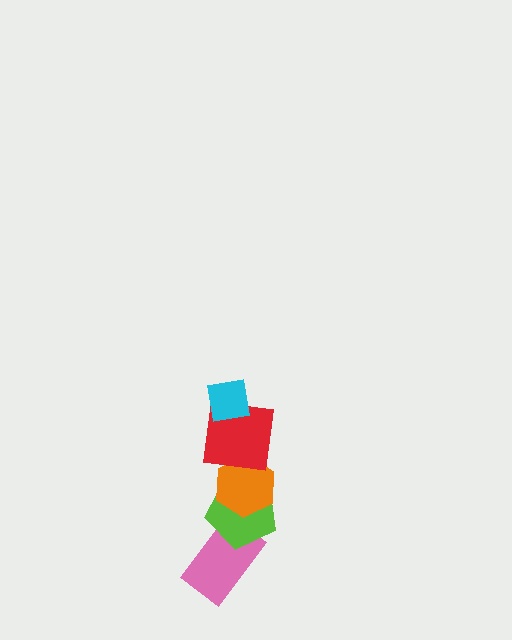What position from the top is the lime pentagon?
The lime pentagon is 4th from the top.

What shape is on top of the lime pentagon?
The orange hexagon is on top of the lime pentagon.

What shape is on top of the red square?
The cyan square is on top of the red square.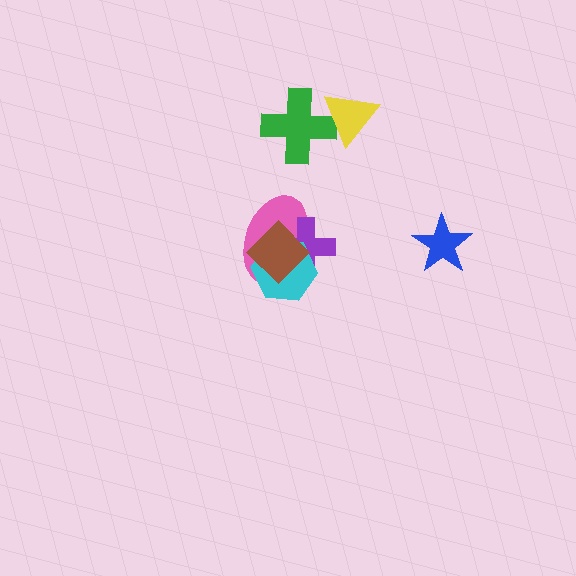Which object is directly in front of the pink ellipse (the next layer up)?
The purple cross is directly in front of the pink ellipse.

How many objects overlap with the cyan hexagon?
3 objects overlap with the cyan hexagon.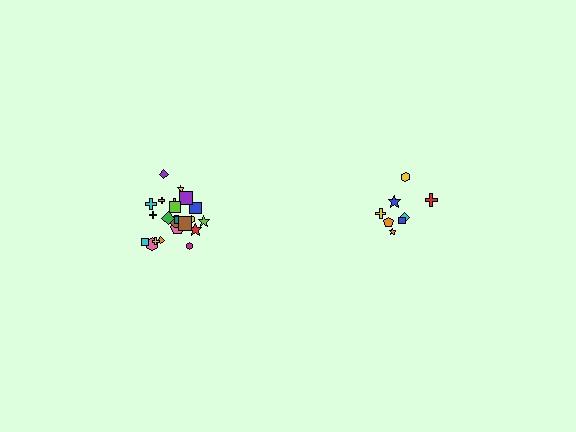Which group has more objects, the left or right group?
The left group.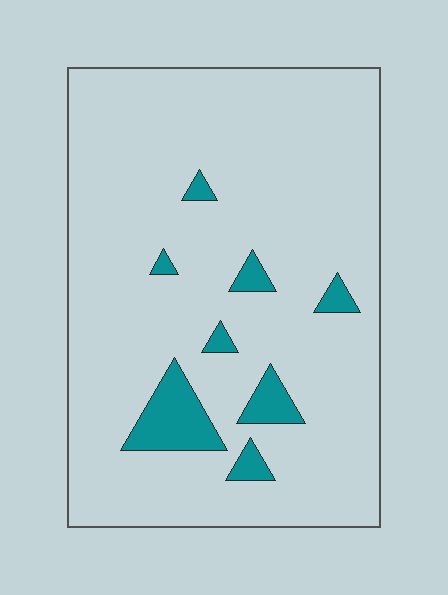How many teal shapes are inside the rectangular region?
8.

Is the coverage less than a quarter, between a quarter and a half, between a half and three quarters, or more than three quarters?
Less than a quarter.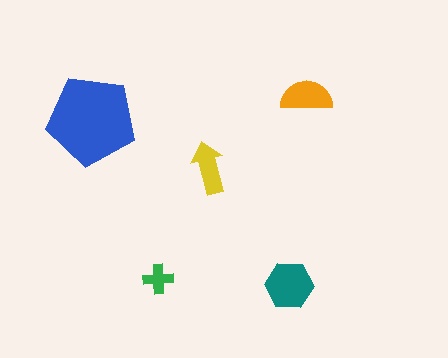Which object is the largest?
The blue pentagon.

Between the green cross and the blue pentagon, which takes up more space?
The blue pentagon.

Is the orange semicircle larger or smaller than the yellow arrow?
Larger.